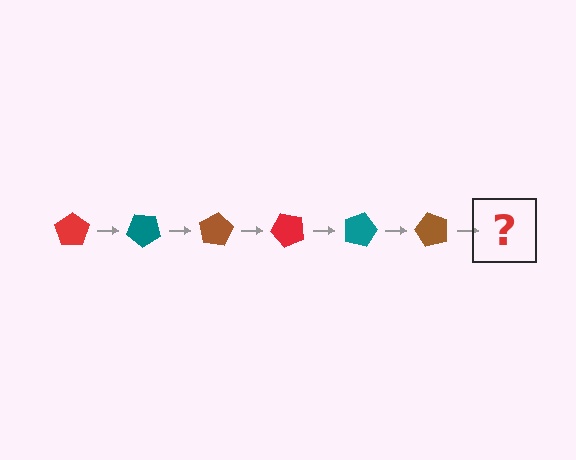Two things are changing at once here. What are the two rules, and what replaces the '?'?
The two rules are that it rotates 40 degrees each step and the color cycles through red, teal, and brown. The '?' should be a red pentagon, rotated 240 degrees from the start.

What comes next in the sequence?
The next element should be a red pentagon, rotated 240 degrees from the start.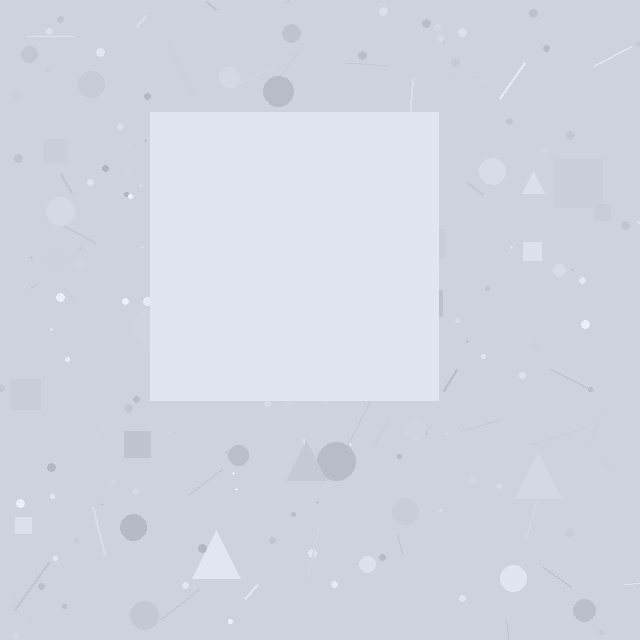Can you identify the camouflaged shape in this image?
The camouflaged shape is a square.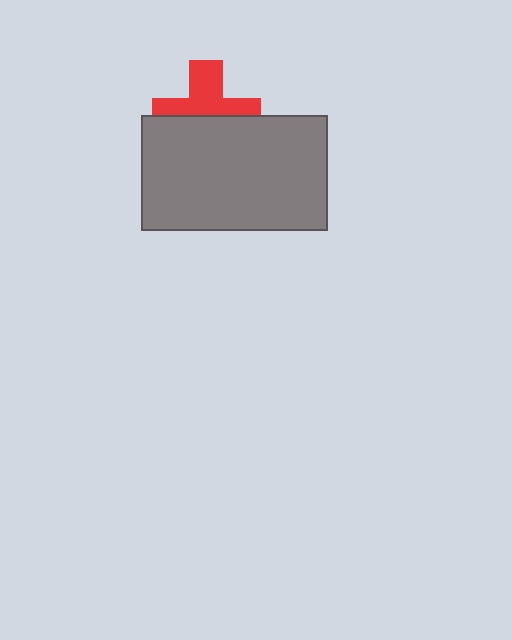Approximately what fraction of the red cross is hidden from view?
Roughly 48% of the red cross is hidden behind the gray rectangle.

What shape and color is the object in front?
The object in front is a gray rectangle.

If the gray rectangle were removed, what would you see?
You would see the complete red cross.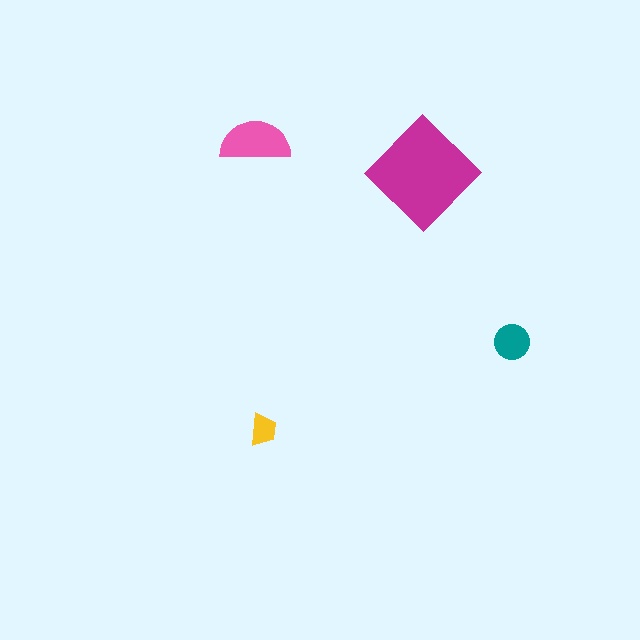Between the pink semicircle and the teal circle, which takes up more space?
The pink semicircle.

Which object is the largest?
The magenta diamond.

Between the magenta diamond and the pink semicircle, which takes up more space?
The magenta diamond.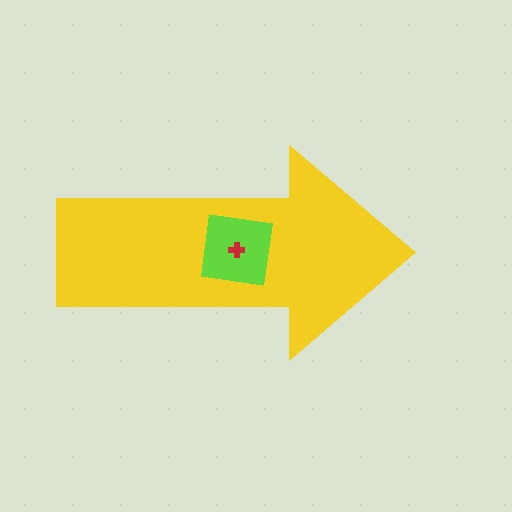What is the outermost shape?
The yellow arrow.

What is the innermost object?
The red cross.